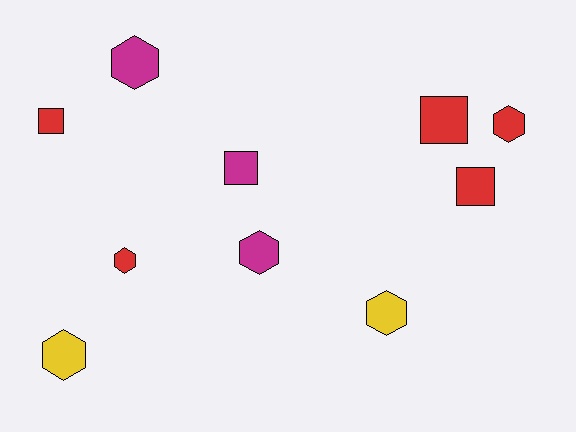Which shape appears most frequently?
Hexagon, with 6 objects.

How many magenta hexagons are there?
There are 2 magenta hexagons.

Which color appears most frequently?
Red, with 5 objects.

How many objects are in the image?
There are 10 objects.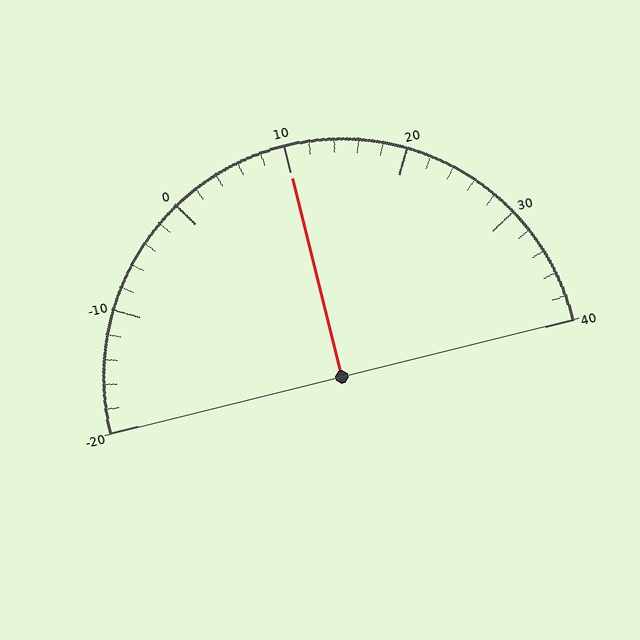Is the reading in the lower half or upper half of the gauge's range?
The reading is in the upper half of the range (-20 to 40).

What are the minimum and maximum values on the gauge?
The gauge ranges from -20 to 40.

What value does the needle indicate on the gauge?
The needle indicates approximately 10.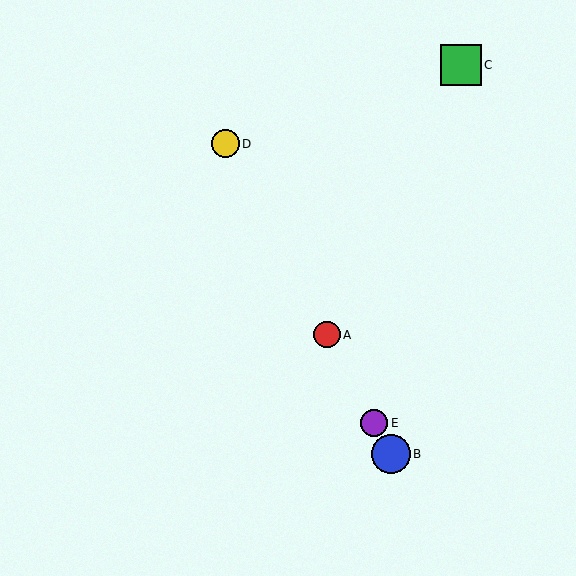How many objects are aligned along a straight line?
4 objects (A, B, D, E) are aligned along a straight line.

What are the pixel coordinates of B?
Object B is at (391, 454).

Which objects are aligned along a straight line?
Objects A, B, D, E are aligned along a straight line.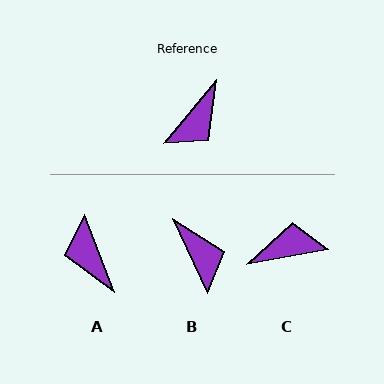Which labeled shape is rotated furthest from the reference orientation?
C, about 140 degrees away.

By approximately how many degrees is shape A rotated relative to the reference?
Approximately 119 degrees clockwise.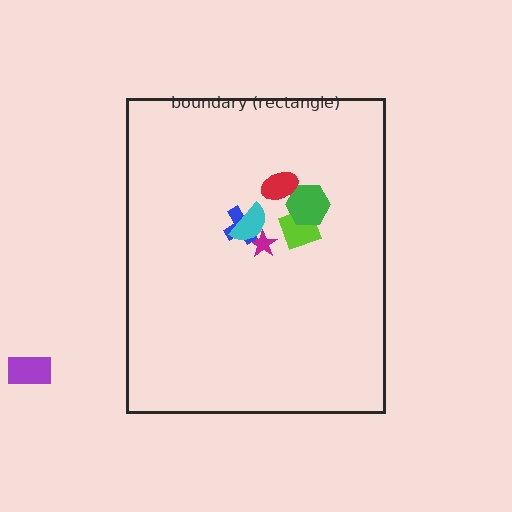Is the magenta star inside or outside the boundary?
Inside.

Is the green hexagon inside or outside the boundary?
Inside.